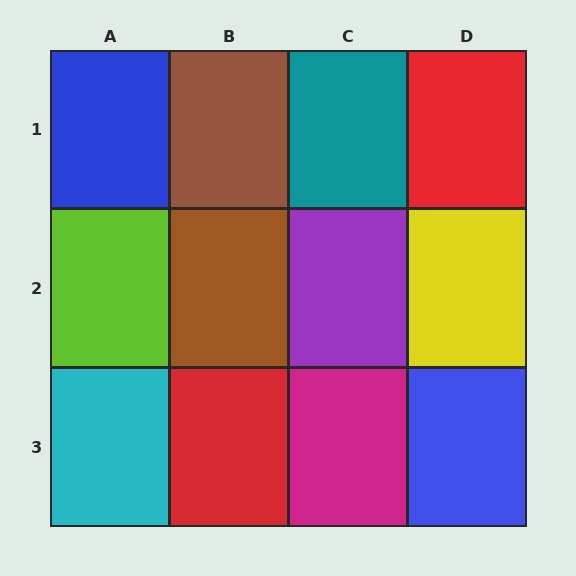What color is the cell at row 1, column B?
Brown.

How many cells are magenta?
1 cell is magenta.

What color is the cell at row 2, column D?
Yellow.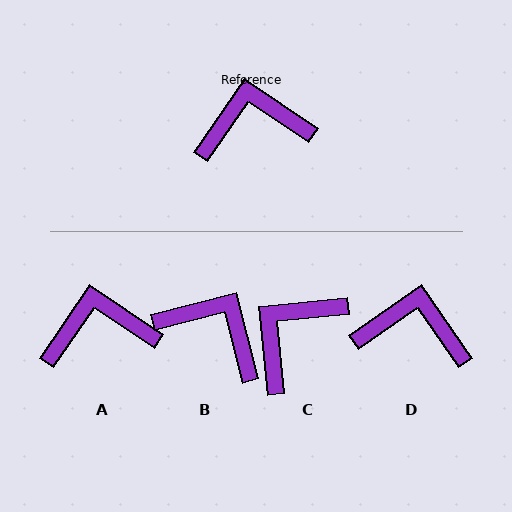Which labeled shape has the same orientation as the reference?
A.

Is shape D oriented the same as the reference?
No, it is off by about 21 degrees.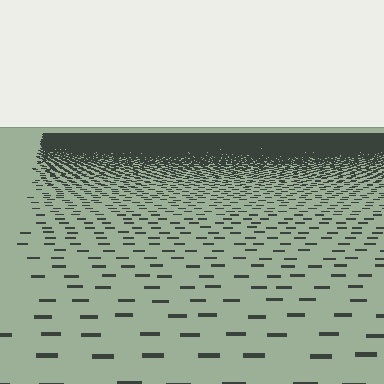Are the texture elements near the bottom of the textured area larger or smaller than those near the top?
Larger. Near the bottom, elements are closer to the viewer and appear at a bigger on-screen size.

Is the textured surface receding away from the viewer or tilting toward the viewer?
The surface is receding away from the viewer. Texture elements get smaller and denser toward the top.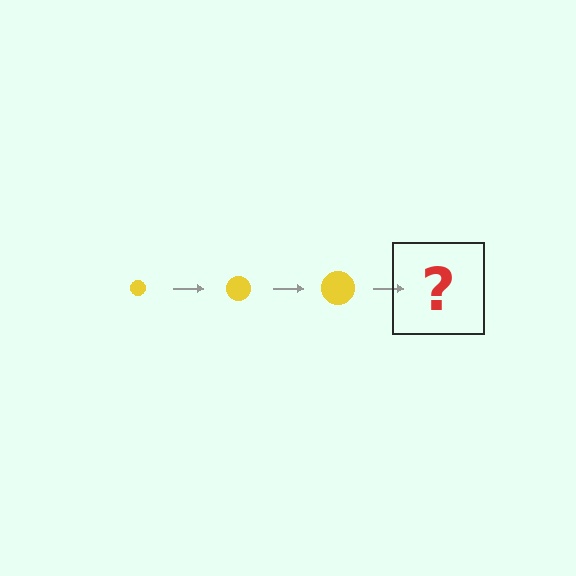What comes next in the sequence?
The next element should be a yellow circle, larger than the previous one.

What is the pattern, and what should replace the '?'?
The pattern is that the circle gets progressively larger each step. The '?' should be a yellow circle, larger than the previous one.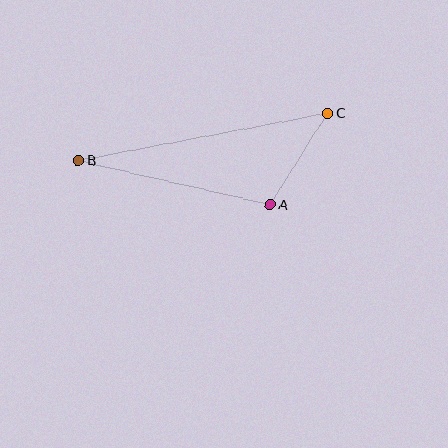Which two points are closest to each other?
Points A and C are closest to each other.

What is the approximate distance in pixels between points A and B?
The distance between A and B is approximately 197 pixels.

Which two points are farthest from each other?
Points B and C are farthest from each other.